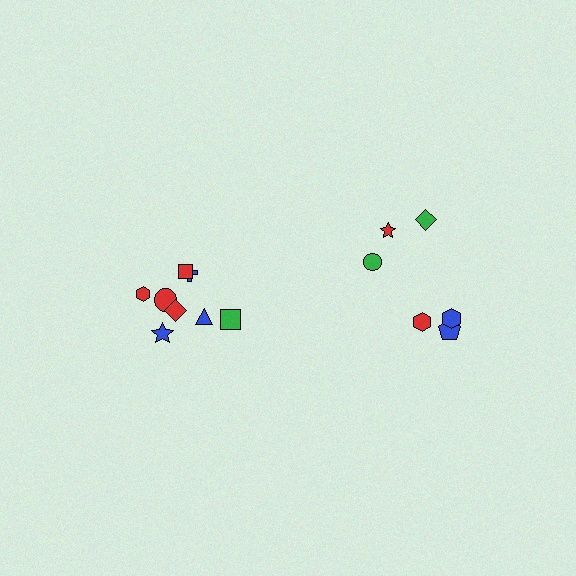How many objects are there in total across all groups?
There are 14 objects.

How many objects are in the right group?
There are 6 objects.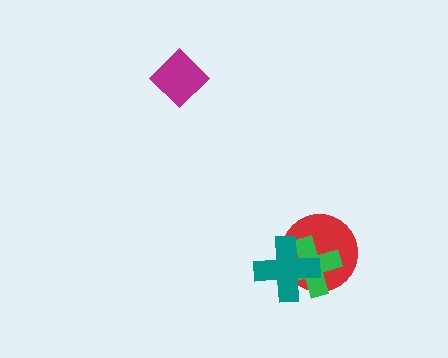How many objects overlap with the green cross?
2 objects overlap with the green cross.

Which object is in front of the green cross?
The teal cross is in front of the green cross.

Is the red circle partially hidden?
Yes, it is partially covered by another shape.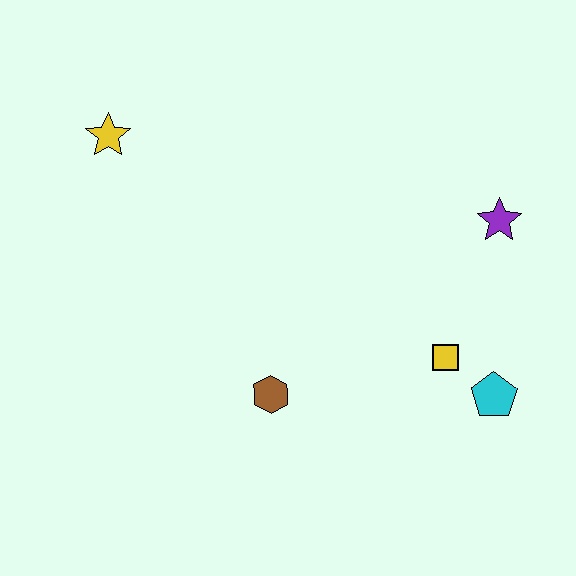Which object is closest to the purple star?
The yellow square is closest to the purple star.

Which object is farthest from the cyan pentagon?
The yellow star is farthest from the cyan pentagon.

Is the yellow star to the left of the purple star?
Yes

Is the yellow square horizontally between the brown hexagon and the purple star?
Yes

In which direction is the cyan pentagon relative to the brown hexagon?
The cyan pentagon is to the right of the brown hexagon.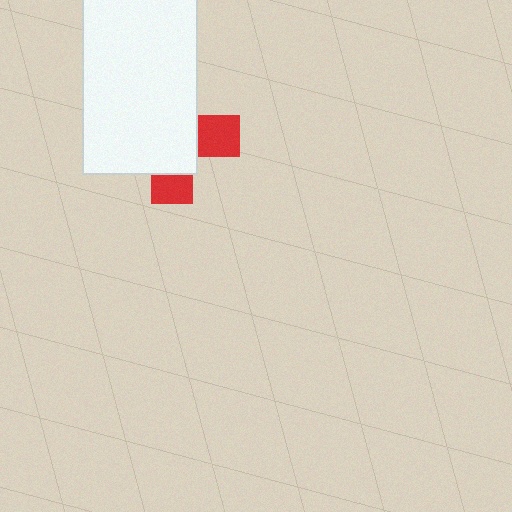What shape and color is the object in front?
The object in front is a white rectangle.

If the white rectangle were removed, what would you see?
You would see the complete red cross.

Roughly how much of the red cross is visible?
A small part of it is visible (roughly 30%).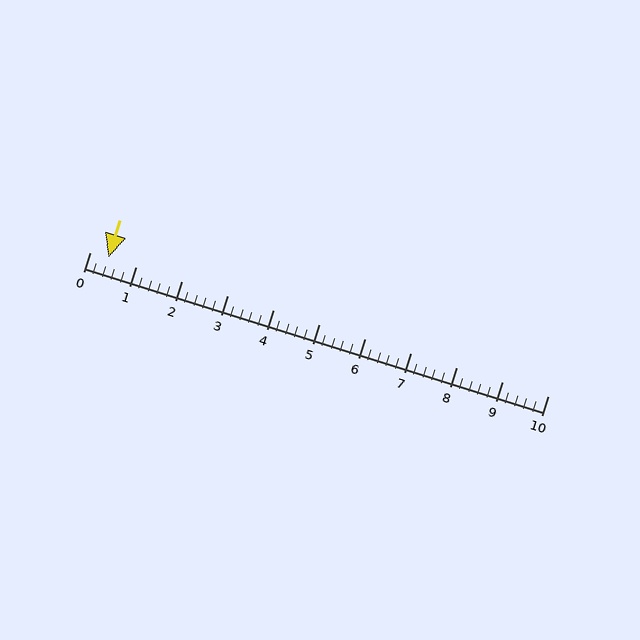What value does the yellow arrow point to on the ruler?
The yellow arrow points to approximately 0.4.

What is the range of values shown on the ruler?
The ruler shows values from 0 to 10.